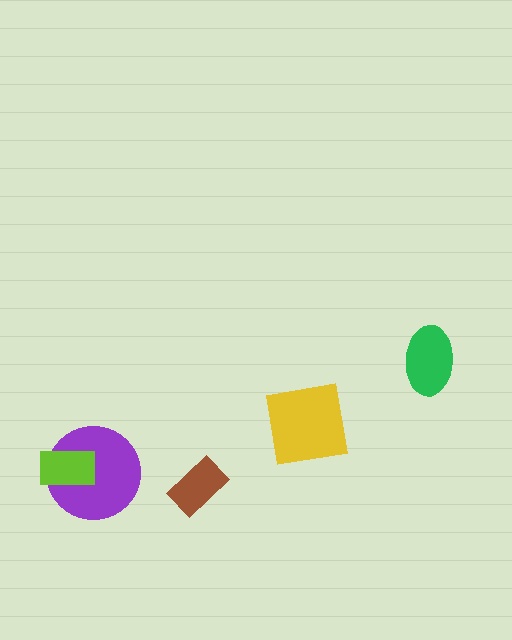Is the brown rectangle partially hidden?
No, no other shape covers it.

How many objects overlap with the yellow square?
0 objects overlap with the yellow square.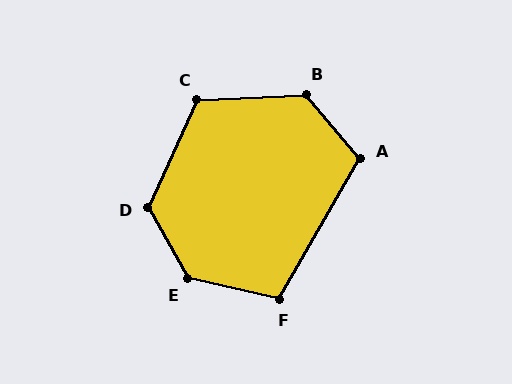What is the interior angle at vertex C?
Approximately 117 degrees (obtuse).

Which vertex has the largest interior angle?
E, at approximately 133 degrees.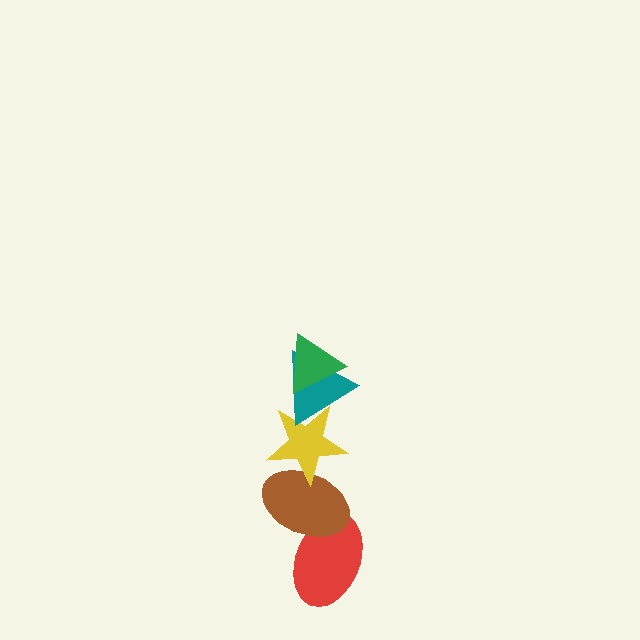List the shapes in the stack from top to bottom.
From top to bottom: the green triangle, the teal triangle, the yellow star, the brown ellipse, the red ellipse.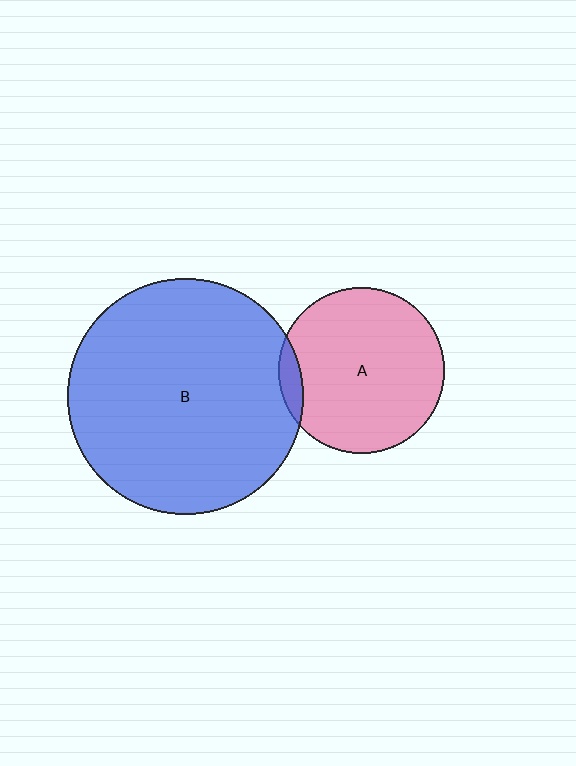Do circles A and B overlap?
Yes.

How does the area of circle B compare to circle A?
Approximately 2.0 times.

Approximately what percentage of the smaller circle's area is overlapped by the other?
Approximately 5%.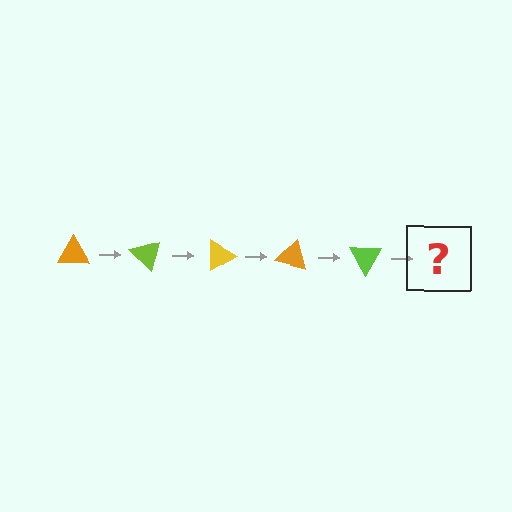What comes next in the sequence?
The next element should be a yellow triangle, rotated 225 degrees from the start.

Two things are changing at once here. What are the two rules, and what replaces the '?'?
The two rules are that it rotates 45 degrees each step and the color cycles through orange, lime, and yellow. The '?' should be a yellow triangle, rotated 225 degrees from the start.